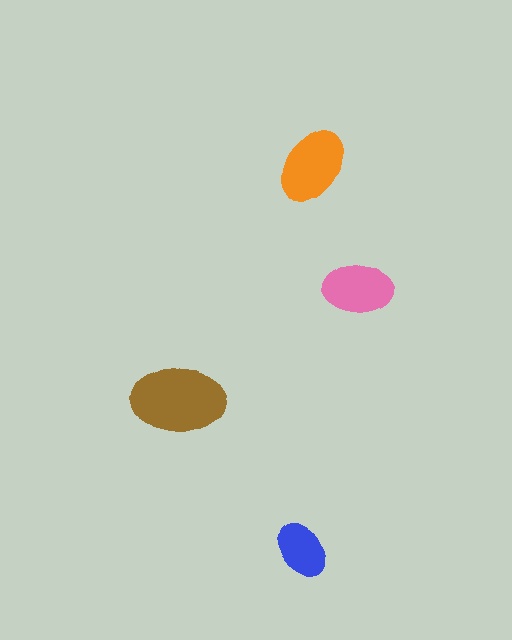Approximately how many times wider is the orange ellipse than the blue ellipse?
About 1.5 times wider.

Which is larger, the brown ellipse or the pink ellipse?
The brown one.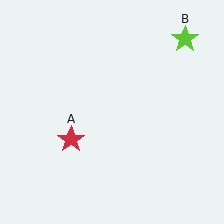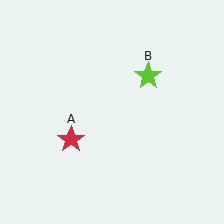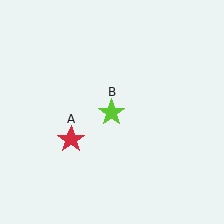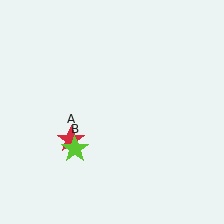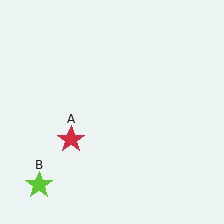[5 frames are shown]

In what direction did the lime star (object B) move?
The lime star (object B) moved down and to the left.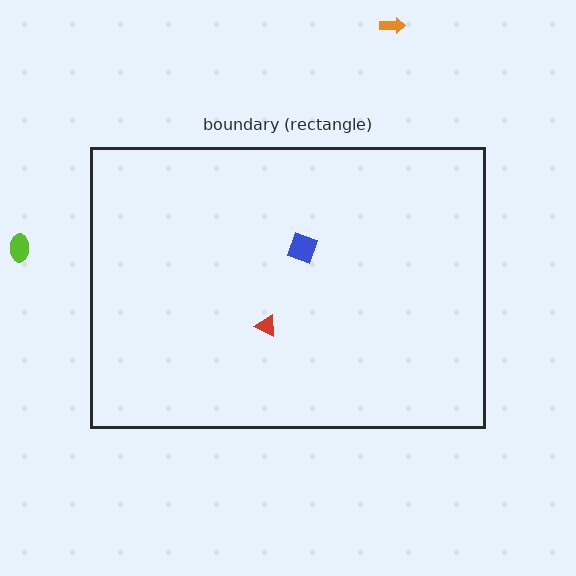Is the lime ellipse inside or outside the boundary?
Outside.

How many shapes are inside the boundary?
2 inside, 2 outside.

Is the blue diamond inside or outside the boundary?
Inside.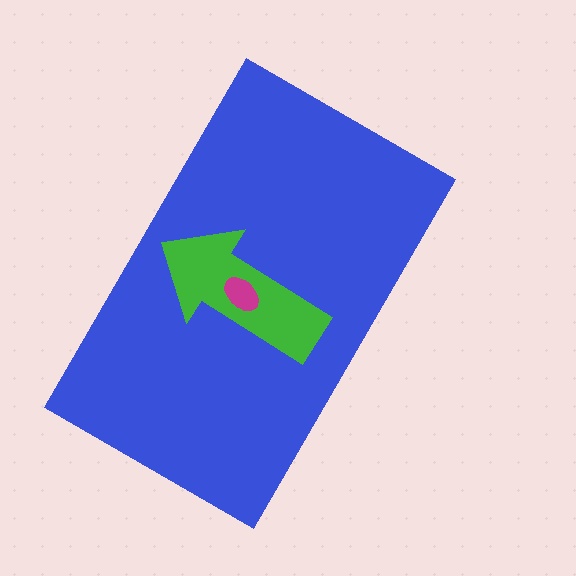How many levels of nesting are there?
3.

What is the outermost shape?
The blue rectangle.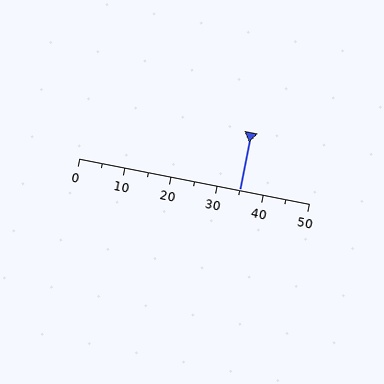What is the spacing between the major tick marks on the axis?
The major ticks are spaced 10 apart.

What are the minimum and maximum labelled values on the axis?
The axis runs from 0 to 50.